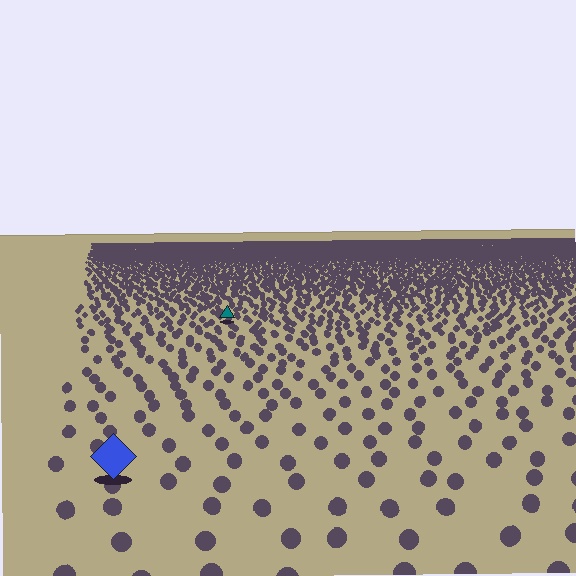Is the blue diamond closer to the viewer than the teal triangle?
Yes. The blue diamond is closer — you can tell from the texture gradient: the ground texture is coarser near it.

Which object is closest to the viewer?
The blue diamond is closest. The texture marks near it are larger and more spread out.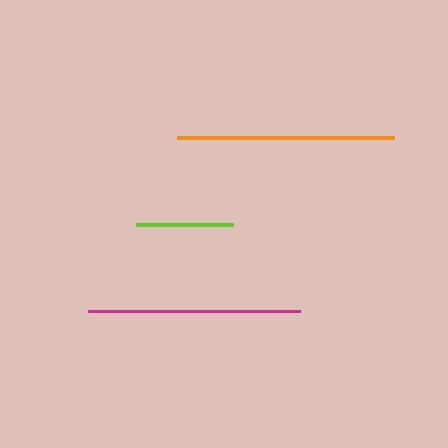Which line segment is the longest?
The orange line is the longest at approximately 217 pixels.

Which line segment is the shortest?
The lime line is the shortest at approximately 97 pixels.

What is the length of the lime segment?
The lime segment is approximately 97 pixels long.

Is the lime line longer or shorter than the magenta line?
The magenta line is longer than the lime line.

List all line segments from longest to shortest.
From longest to shortest: orange, magenta, lime.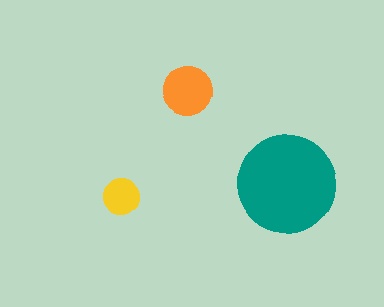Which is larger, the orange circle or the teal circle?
The teal one.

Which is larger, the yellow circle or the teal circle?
The teal one.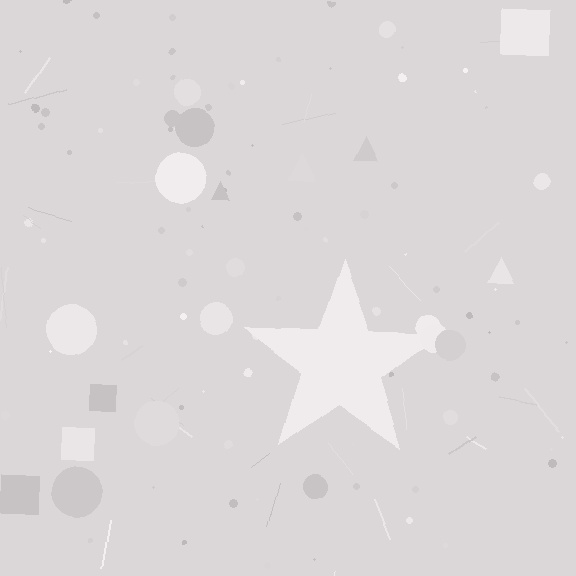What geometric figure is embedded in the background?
A star is embedded in the background.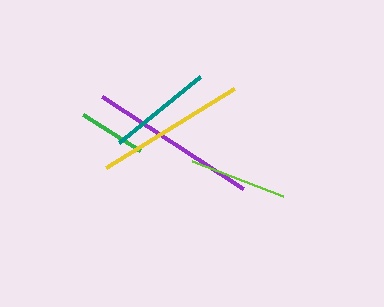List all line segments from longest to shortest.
From longest to shortest: purple, yellow, teal, lime, green.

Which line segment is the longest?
The purple line is the longest at approximately 168 pixels.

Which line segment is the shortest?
The green line is the shortest at approximately 67 pixels.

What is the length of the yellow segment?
The yellow segment is approximately 150 pixels long.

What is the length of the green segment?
The green segment is approximately 67 pixels long.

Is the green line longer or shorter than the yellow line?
The yellow line is longer than the green line.